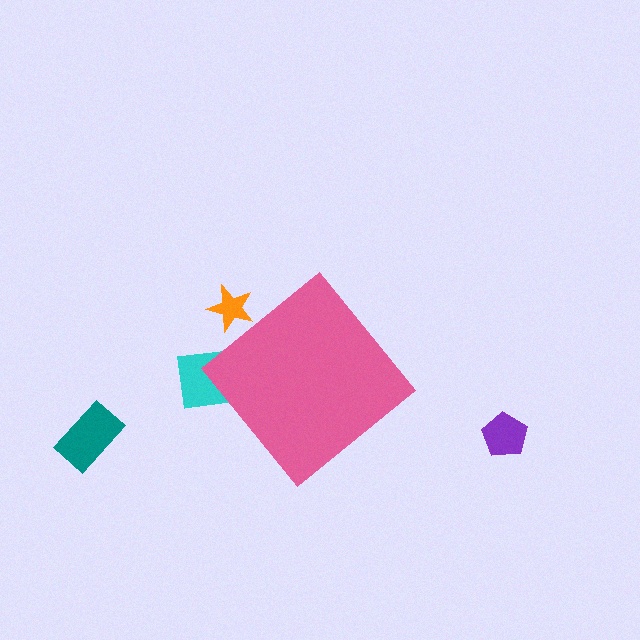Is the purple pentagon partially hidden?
No, the purple pentagon is fully visible.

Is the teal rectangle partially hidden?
No, the teal rectangle is fully visible.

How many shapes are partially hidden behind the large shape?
2 shapes are partially hidden.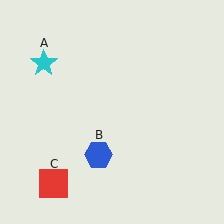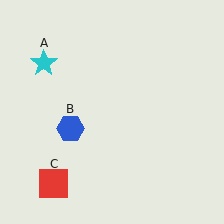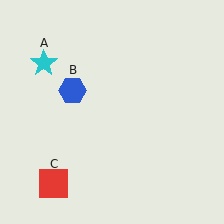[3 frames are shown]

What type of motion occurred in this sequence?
The blue hexagon (object B) rotated clockwise around the center of the scene.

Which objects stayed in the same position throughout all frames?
Cyan star (object A) and red square (object C) remained stationary.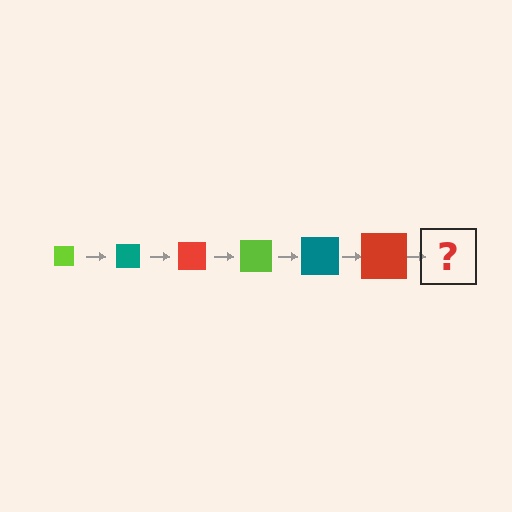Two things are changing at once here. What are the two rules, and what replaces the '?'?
The two rules are that the square grows larger each step and the color cycles through lime, teal, and red. The '?' should be a lime square, larger than the previous one.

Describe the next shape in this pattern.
It should be a lime square, larger than the previous one.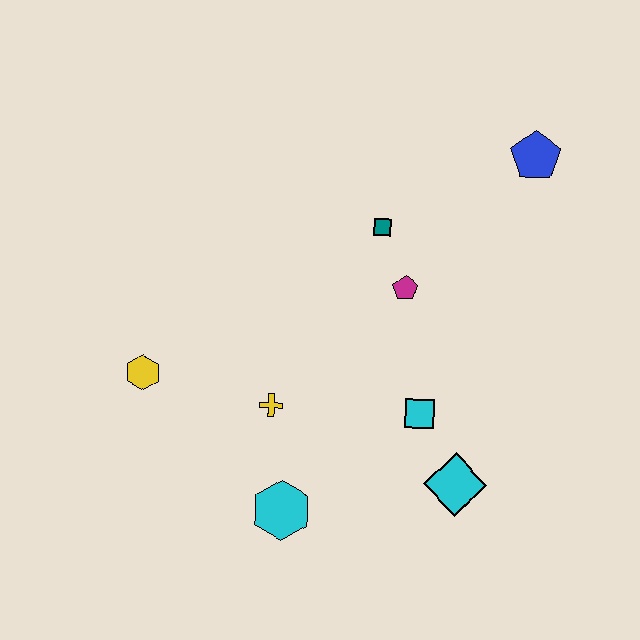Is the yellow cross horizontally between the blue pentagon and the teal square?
No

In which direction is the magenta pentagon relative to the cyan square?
The magenta pentagon is above the cyan square.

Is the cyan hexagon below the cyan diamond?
Yes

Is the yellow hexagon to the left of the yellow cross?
Yes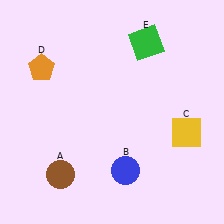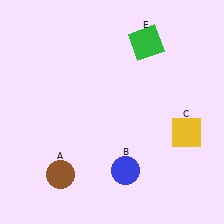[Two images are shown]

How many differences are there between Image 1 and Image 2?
There is 1 difference between the two images.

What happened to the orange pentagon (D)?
The orange pentagon (D) was removed in Image 2. It was in the top-left area of Image 1.